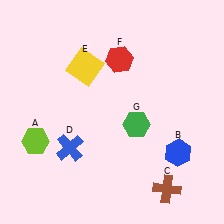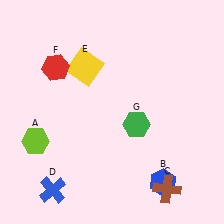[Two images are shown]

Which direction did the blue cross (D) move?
The blue cross (D) moved down.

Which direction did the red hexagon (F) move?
The red hexagon (F) moved left.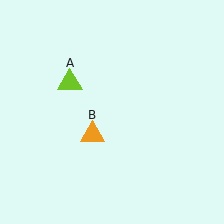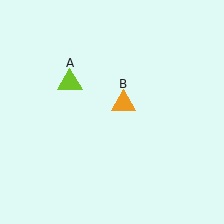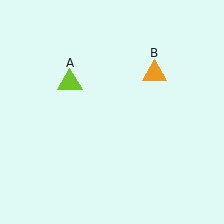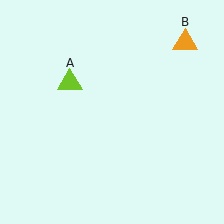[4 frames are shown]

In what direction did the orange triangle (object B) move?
The orange triangle (object B) moved up and to the right.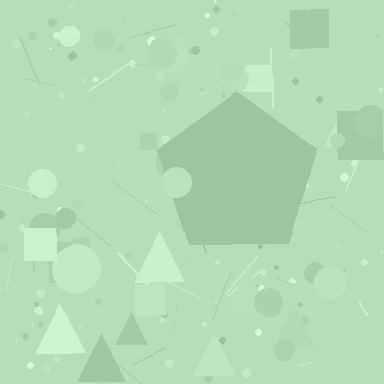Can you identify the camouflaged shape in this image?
The camouflaged shape is a pentagon.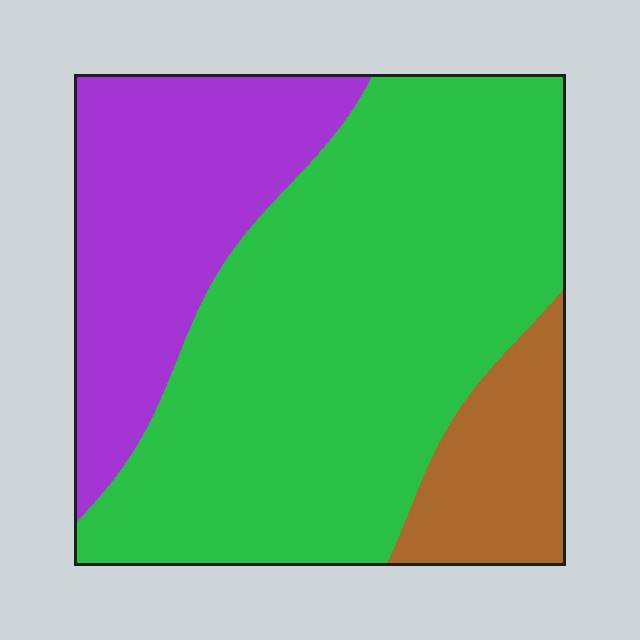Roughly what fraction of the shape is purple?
Purple takes up about one quarter (1/4) of the shape.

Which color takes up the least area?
Brown, at roughly 10%.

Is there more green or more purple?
Green.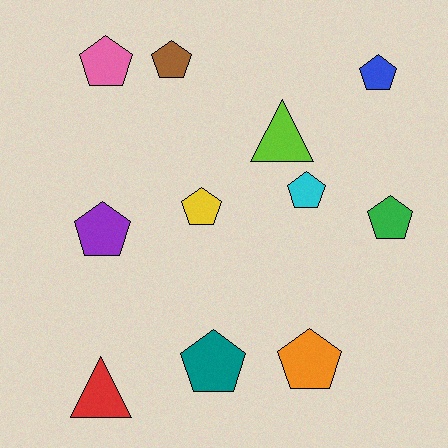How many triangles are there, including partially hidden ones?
There are 2 triangles.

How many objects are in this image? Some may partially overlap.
There are 11 objects.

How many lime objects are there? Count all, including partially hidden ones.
There is 1 lime object.